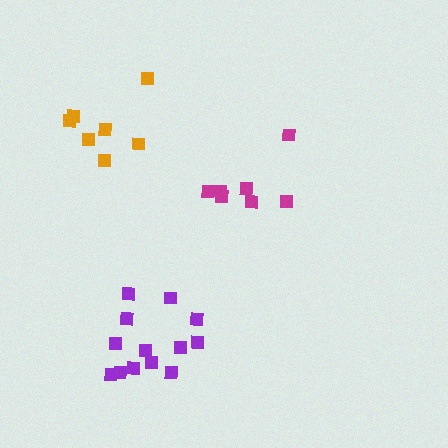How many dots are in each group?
Group 1: 7 dots, Group 2: 13 dots, Group 3: 7 dots (27 total).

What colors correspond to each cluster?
The clusters are colored: magenta, purple, orange.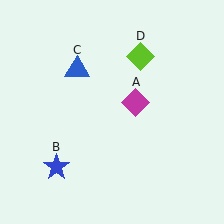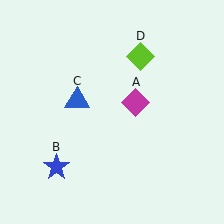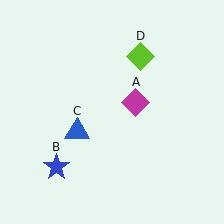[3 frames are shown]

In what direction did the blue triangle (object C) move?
The blue triangle (object C) moved down.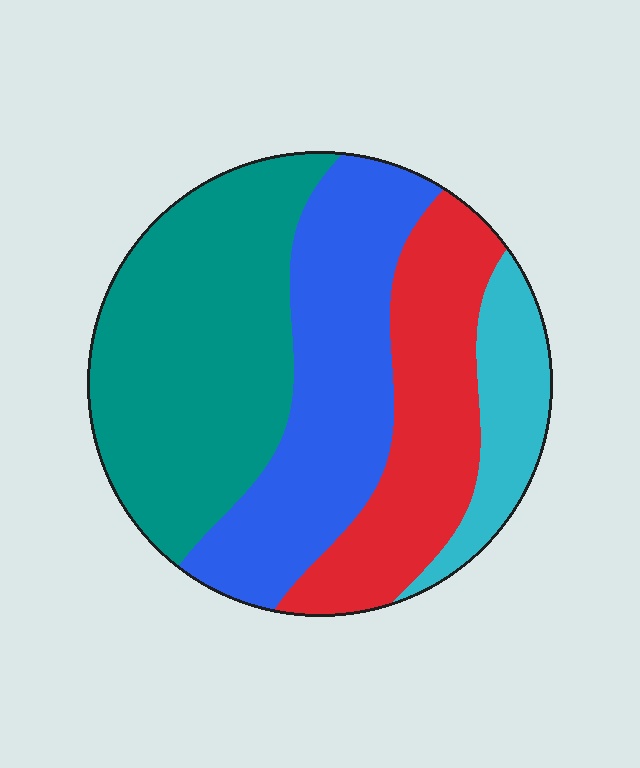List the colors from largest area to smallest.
From largest to smallest: teal, blue, red, cyan.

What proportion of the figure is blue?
Blue covers roughly 30% of the figure.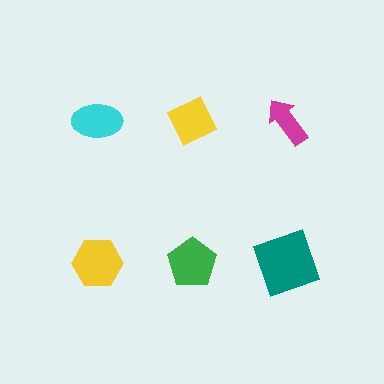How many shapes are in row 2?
3 shapes.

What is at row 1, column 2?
A yellow diamond.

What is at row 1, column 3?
A magenta arrow.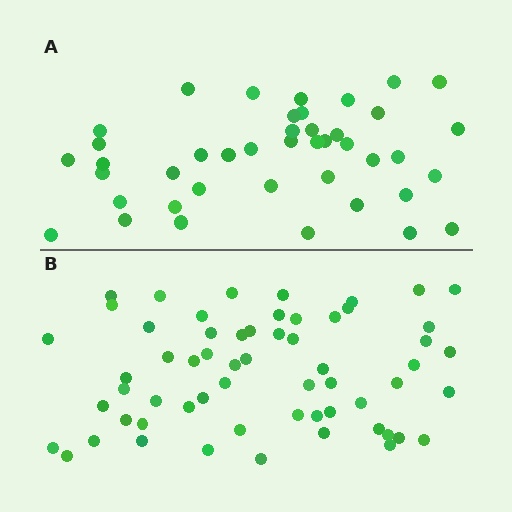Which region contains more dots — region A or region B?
Region B (the bottom region) has more dots.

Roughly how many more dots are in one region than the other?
Region B has approximately 20 more dots than region A.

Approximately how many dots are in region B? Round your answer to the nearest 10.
About 60 dots.